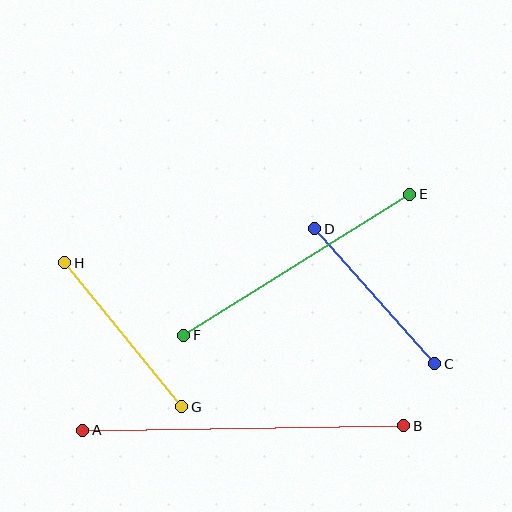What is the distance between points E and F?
The distance is approximately 266 pixels.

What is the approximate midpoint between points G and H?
The midpoint is at approximately (123, 335) pixels.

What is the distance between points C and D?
The distance is approximately 181 pixels.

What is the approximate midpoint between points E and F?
The midpoint is at approximately (297, 265) pixels.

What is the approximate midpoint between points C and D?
The midpoint is at approximately (375, 296) pixels.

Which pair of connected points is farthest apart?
Points A and B are farthest apart.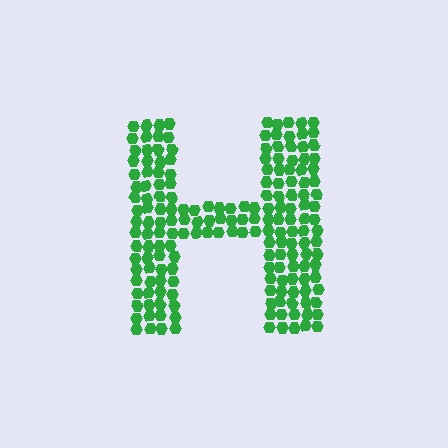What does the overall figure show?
The overall figure shows the letter H.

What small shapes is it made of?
It is made of small hexagons.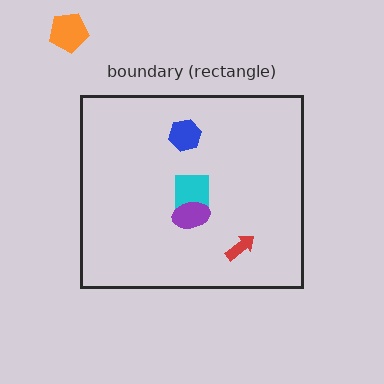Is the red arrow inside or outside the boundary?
Inside.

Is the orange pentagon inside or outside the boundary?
Outside.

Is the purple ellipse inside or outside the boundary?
Inside.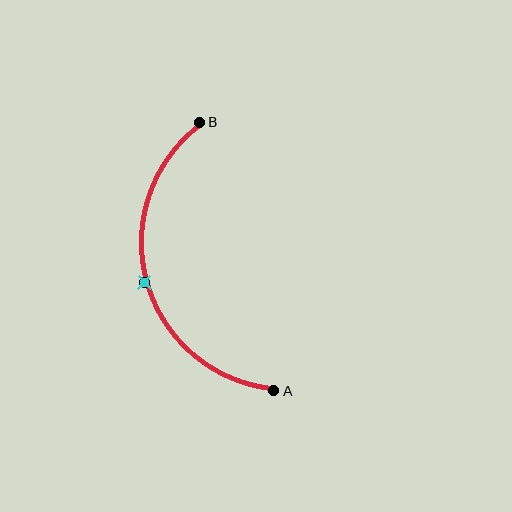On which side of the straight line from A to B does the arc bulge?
The arc bulges to the left of the straight line connecting A and B.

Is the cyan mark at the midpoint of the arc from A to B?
Yes. The cyan mark lies on the arc at equal arc-length from both A and B — it is the arc midpoint.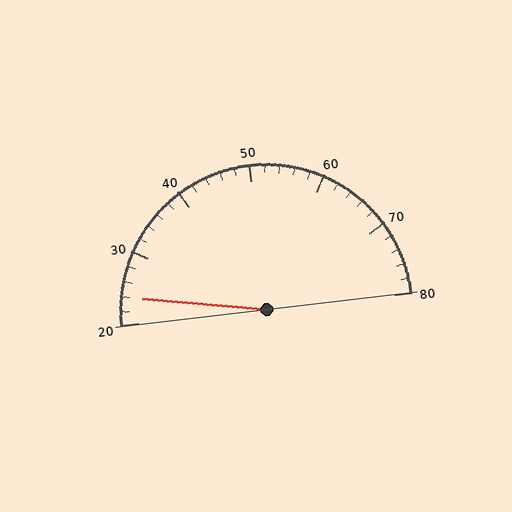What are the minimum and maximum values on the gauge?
The gauge ranges from 20 to 80.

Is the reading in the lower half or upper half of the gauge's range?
The reading is in the lower half of the range (20 to 80).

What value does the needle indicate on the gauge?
The needle indicates approximately 24.